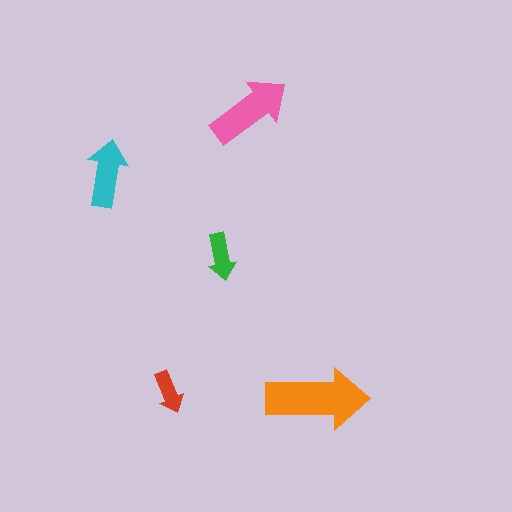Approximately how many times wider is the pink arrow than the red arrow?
About 2 times wider.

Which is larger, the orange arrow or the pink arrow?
The orange one.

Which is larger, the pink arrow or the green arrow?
The pink one.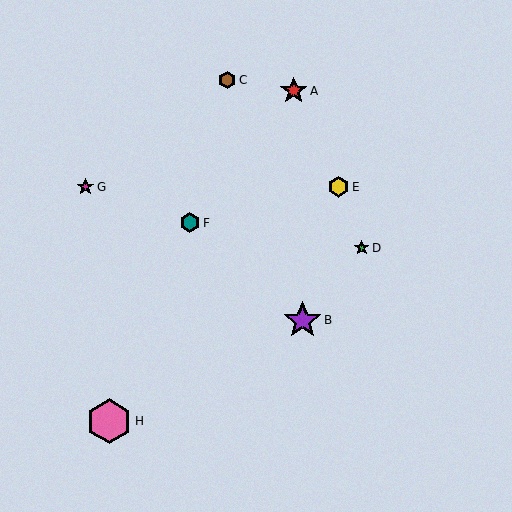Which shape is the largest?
The pink hexagon (labeled H) is the largest.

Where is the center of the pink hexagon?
The center of the pink hexagon is at (110, 421).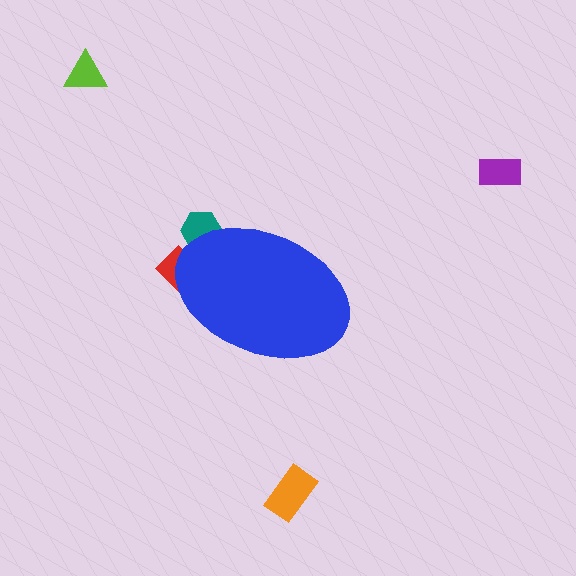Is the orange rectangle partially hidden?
No, the orange rectangle is fully visible.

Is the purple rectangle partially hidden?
No, the purple rectangle is fully visible.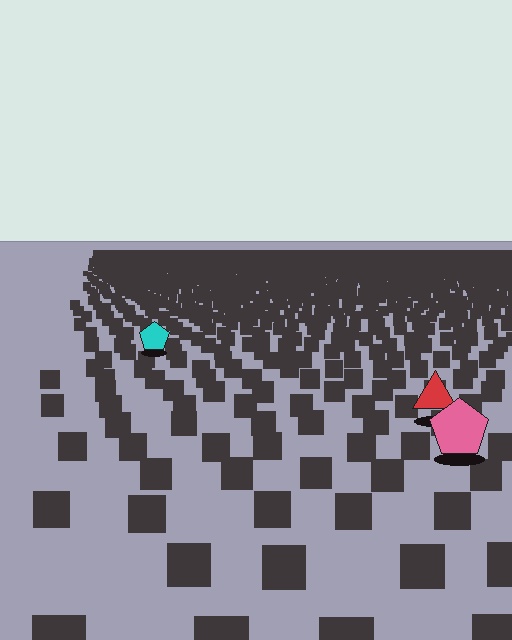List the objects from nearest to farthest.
From nearest to farthest: the pink pentagon, the red triangle, the cyan pentagon.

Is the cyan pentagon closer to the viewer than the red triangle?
No. The red triangle is closer — you can tell from the texture gradient: the ground texture is coarser near it.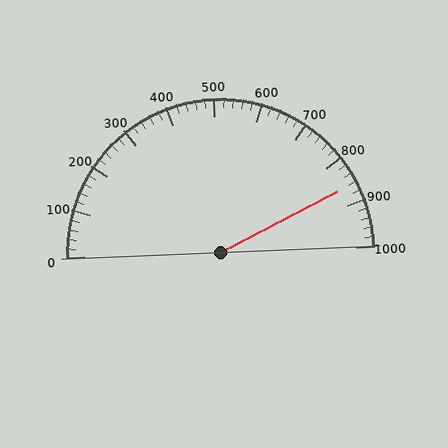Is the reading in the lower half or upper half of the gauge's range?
The reading is in the upper half of the range (0 to 1000).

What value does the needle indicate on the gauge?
The needle indicates approximately 860.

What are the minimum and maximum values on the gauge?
The gauge ranges from 0 to 1000.